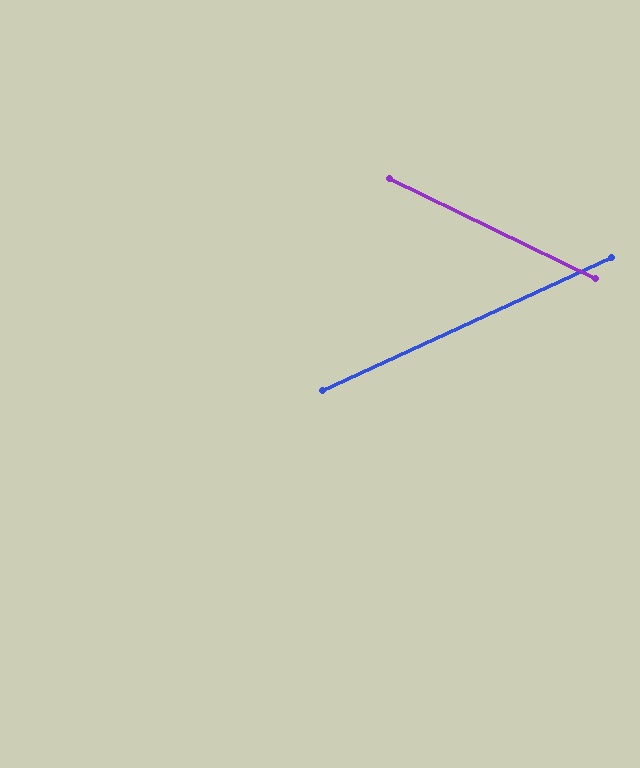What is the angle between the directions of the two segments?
Approximately 51 degrees.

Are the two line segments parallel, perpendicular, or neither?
Neither parallel nor perpendicular — they differ by about 51°.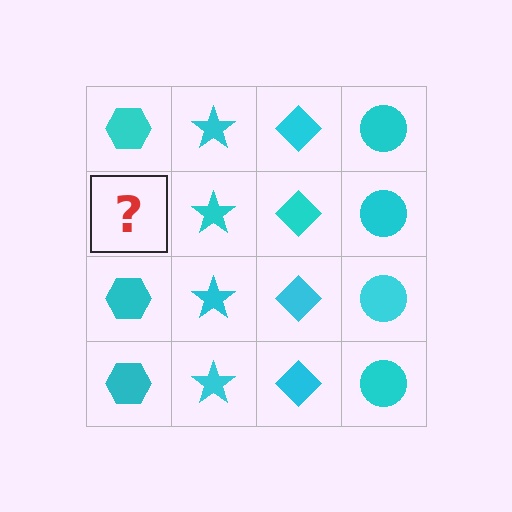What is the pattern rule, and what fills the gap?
The rule is that each column has a consistent shape. The gap should be filled with a cyan hexagon.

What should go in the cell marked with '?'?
The missing cell should contain a cyan hexagon.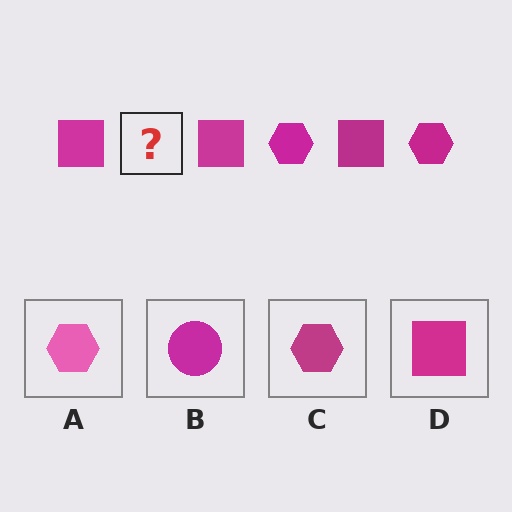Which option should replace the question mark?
Option C.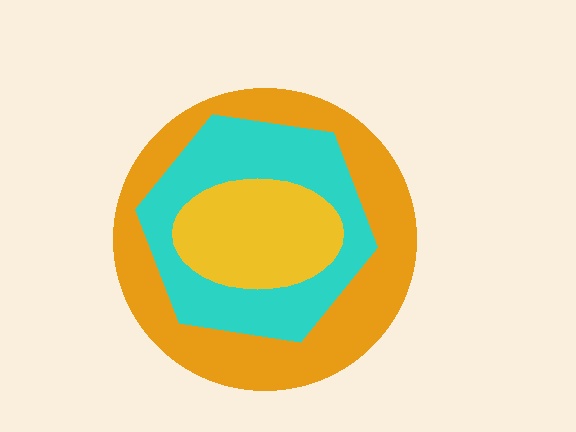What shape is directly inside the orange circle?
The cyan hexagon.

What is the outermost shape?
The orange circle.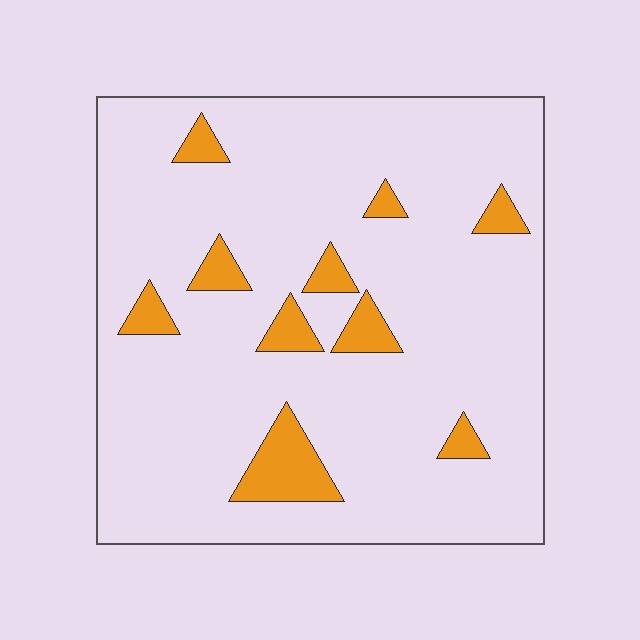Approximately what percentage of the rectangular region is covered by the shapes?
Approximately 10%.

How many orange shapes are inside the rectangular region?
10.